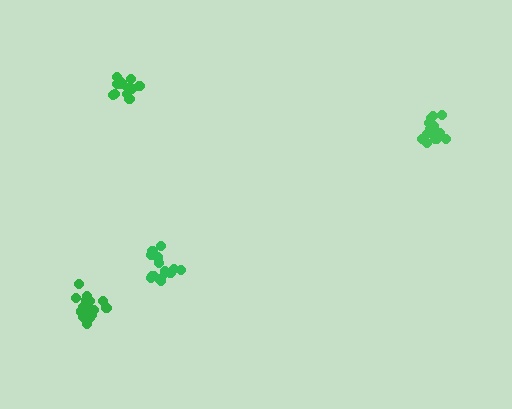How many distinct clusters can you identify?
There are 4 distinct clusters.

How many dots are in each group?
Group 1: 17 dots, Group 2: 15 dots, Group 3: 16 dots, Group 4: 12 dots (60 total).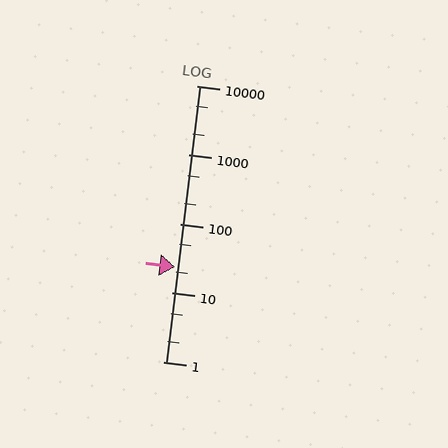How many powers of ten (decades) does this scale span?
The scale spans 4 decades, from 1 to 10000.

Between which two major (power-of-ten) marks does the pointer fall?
The pointer is between 10 and 100.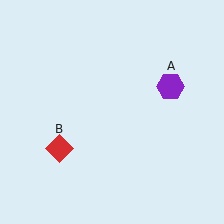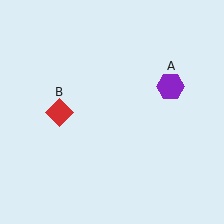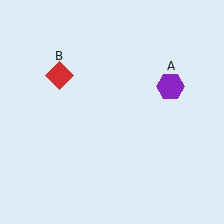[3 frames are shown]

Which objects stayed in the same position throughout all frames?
Purple hexagon (object A) remained stationary.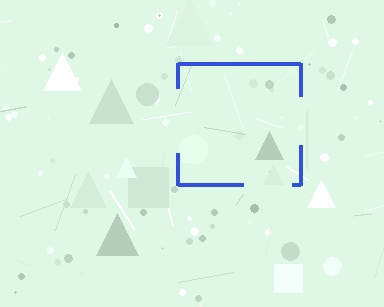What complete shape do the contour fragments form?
The contour fragments form a square.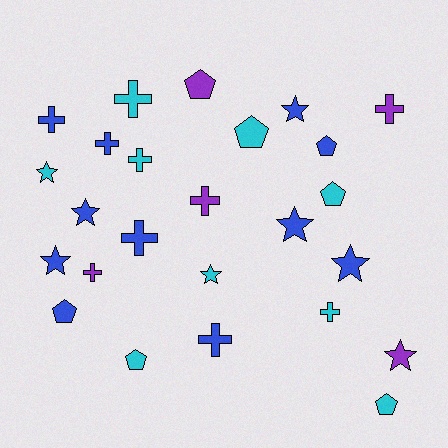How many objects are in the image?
There are 25 objects.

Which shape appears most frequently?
Cross, with 10 objects.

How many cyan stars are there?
There are 2 cyan stars.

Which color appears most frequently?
Blue, with 11 objects.